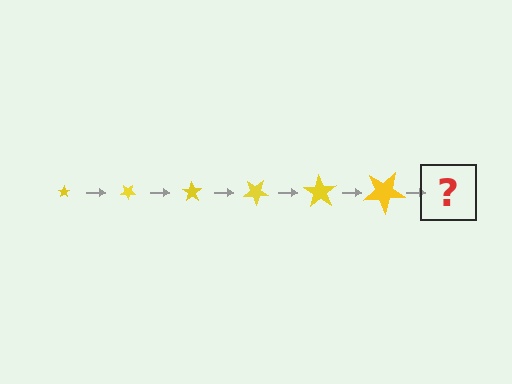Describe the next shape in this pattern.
It should be a star, larger than the previous one and rotated 210 degrees from the start.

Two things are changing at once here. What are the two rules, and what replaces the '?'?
The two rules are that the star grows larger each step and it rotates 35 degrees each step. The '?' should be a star, larger than the previous one and rotated 210 degrees from the start.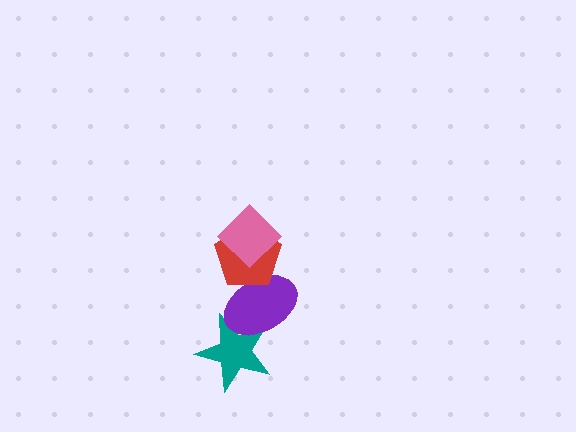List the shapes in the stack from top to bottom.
From top to bottom: the pink diamond, the red pentagon, the purple ellipse, the teal star.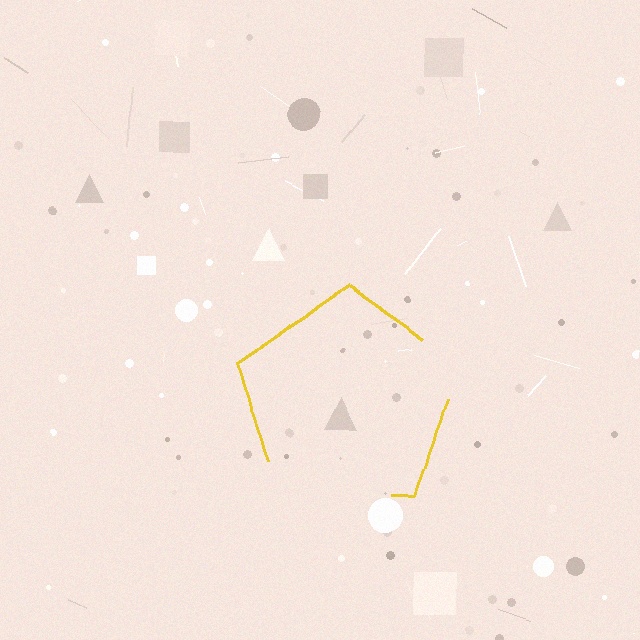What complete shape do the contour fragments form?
The contour fragments form a pentagon.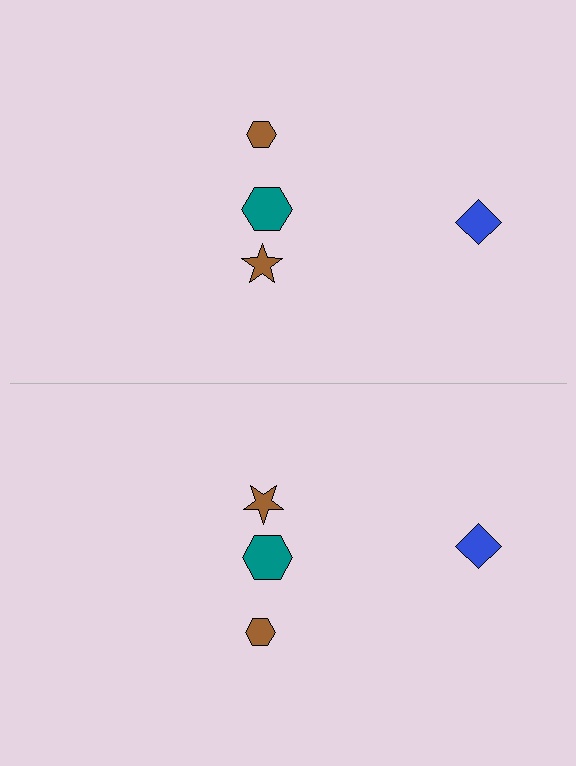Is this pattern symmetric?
Yes, this pattern has bilateral (reflection) symmetry.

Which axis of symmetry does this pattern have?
The pattern has a horizontal axis of symmetry running through the center of the image.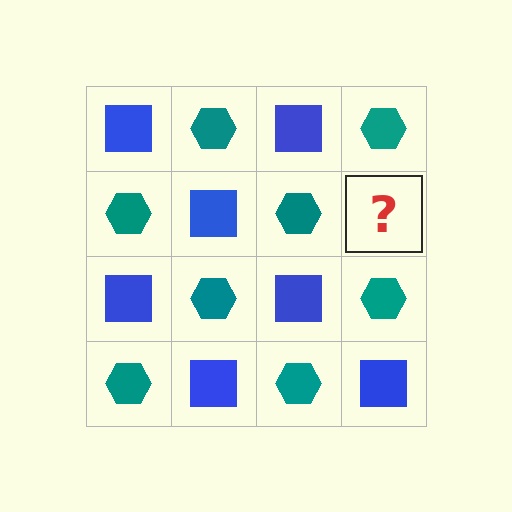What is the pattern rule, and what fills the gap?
The rule is that it alternates blue square and teal hexagon in a checkerboard pattern. The gap should be filled with a blue square.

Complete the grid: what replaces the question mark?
The question mark should be replaced with a blue square.